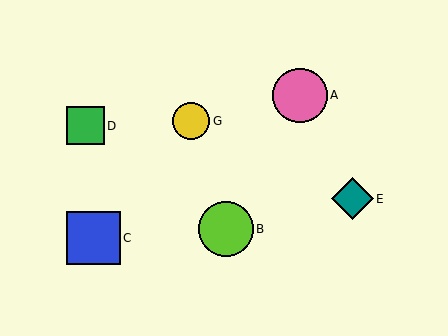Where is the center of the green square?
The center of the green square is at (85, 126).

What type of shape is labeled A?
Shape A is a pink circle.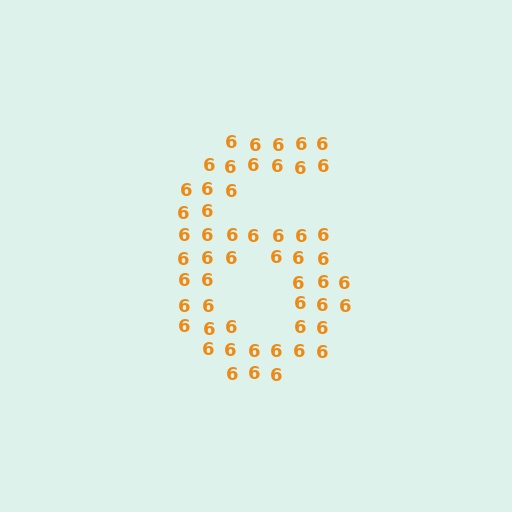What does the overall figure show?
The overall figure shows the digit 6.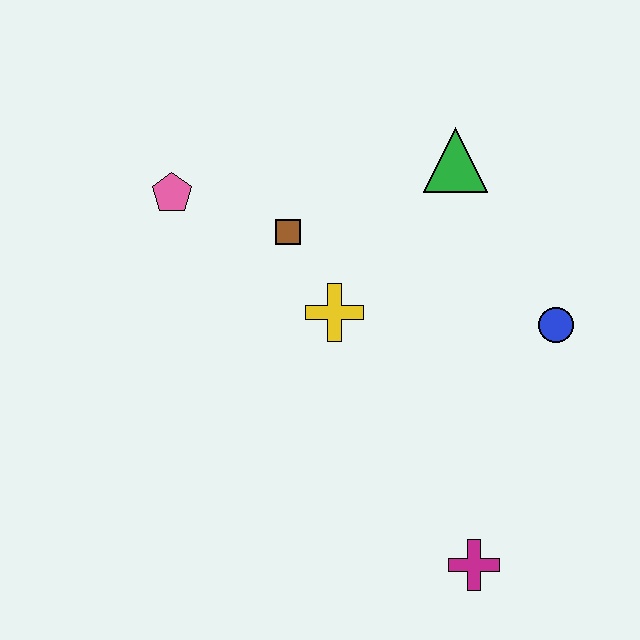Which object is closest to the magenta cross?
The blue circle is closest to the magenta cross.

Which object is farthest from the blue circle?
The pink pentagon is farthest from the blue circle.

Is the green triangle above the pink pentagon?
Yes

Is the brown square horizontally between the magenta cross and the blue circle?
No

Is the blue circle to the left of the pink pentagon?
No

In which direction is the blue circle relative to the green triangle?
The blue circle is below the green triangle.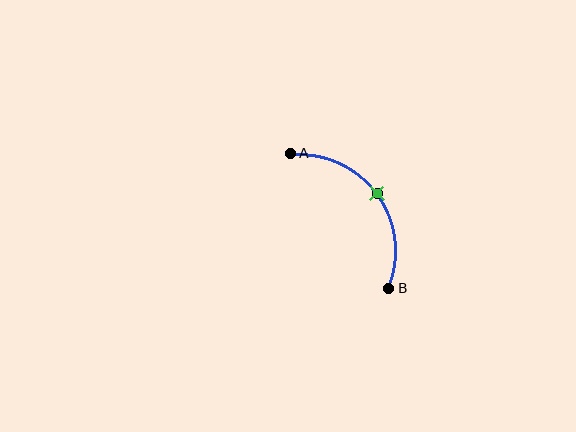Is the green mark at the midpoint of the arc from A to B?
Yes. The green mark lies on the arc at equal arc-length from both A and B — it is the arc midpoint.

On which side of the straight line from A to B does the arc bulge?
The arc bulges above and to the right of the straight line connecting A and B.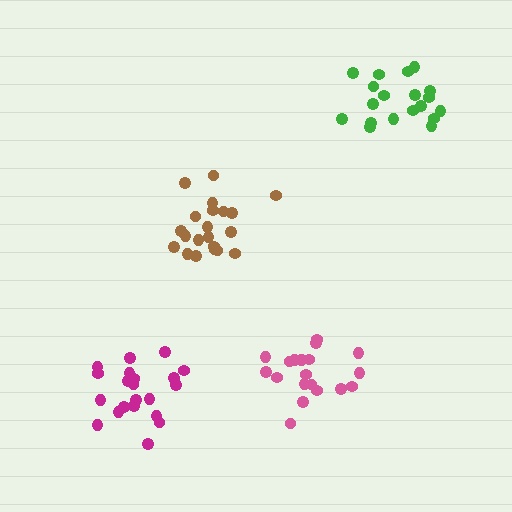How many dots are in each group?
Group 1: 19 dots, Group 2: 19 dots, Group 3: 21 dots, Group 4: 21 dots (80 total).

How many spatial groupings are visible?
There are 4 spatial groupings.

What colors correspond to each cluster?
The clusters are colored: green, pink, magenta, brown.